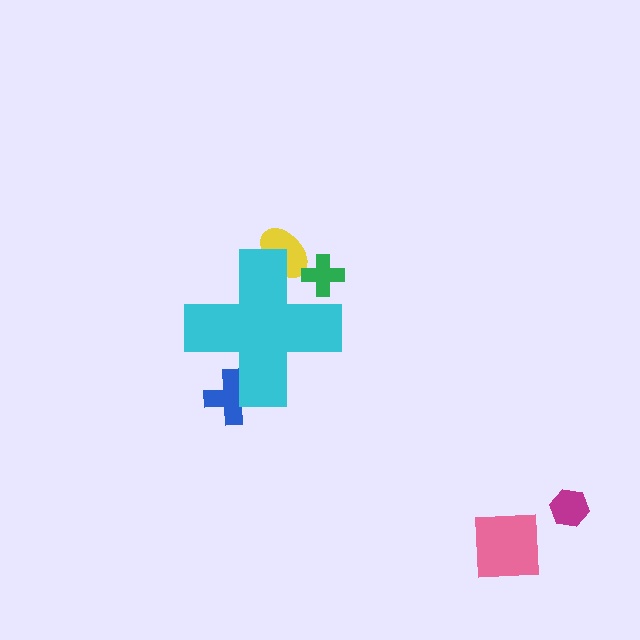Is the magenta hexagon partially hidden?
No, the magenta hexagon is fully visible.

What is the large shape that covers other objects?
A cyan cross.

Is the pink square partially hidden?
No, the pink square is fully visible.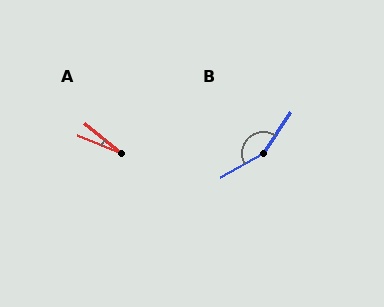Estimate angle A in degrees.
Approximately 17 degrees.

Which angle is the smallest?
A, at approximately 17 degrees.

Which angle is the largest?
B, at approximately 153 degrees.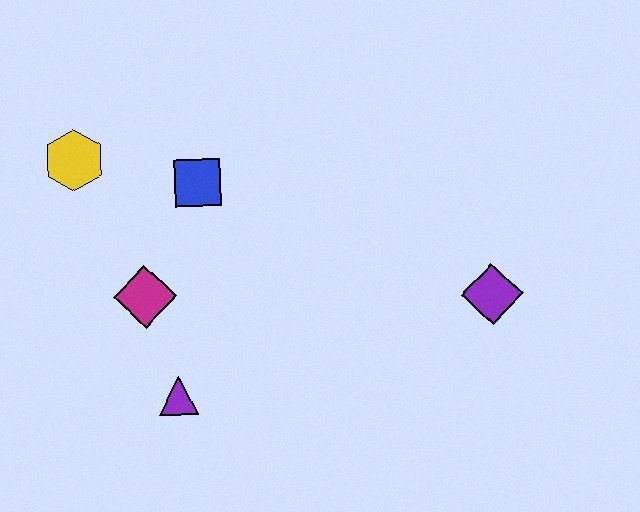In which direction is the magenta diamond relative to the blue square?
The magenta diamond is below the blue square.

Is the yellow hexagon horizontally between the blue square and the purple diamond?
No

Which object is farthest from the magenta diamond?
The purple diamond is farthest from the magenta diamond.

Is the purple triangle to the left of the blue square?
Yes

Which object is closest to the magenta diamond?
The purple triangle is closest to the magenta diamond.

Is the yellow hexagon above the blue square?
Yes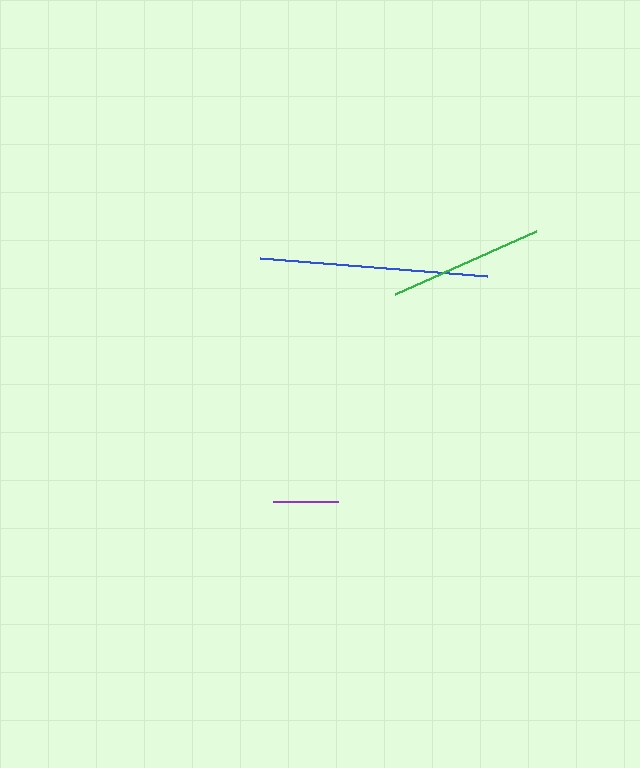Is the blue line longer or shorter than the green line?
The blue line is longer than the green line.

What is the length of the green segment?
The green segment is approximately 155 pixels long.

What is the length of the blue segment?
The blue segment is approximately 228 pixels long.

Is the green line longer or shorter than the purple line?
The green line is longer than the purple line.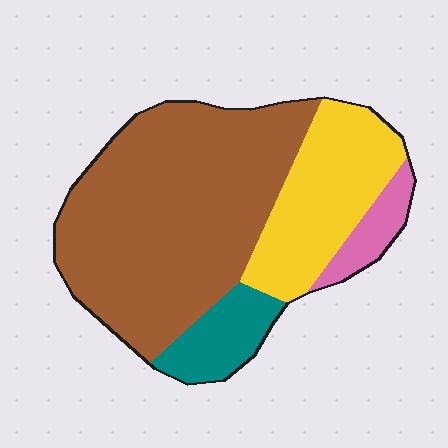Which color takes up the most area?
Brown, at roughly 60%.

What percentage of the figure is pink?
Pink covers roughly 5% of the figure.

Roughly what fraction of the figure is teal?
Teal covers roughly 10% of the figure.